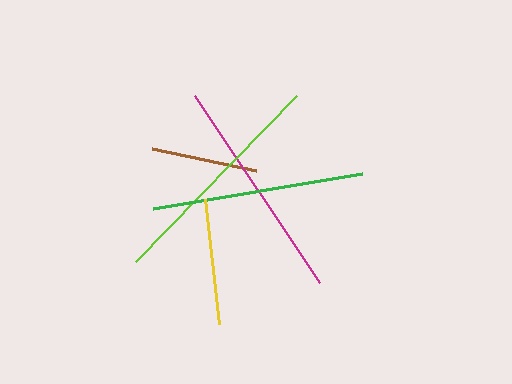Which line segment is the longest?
The lime line is the longest at approximately 232 pixels.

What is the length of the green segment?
The green segment is approximately 212 pixels long.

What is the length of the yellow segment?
The yellow segment is approximately 126 pixels long.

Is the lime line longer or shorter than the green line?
The lime line is longer than the green line.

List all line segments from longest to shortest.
From longest to shortest: lime, magenta, green, yellow, brown.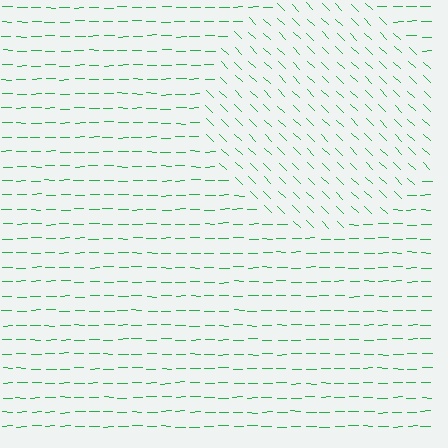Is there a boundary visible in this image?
Yes, there is a texture boundary formed by a change in line orientation.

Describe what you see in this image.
The image is filled with small green line segments. A circle region in the image has lines oriented differently from the surrounding lines, creating a visible texture boundary.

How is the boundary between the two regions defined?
The boundary is defined purely by a change in line orientation (approximately 45 degrees difference). All lines are the same color and thickness.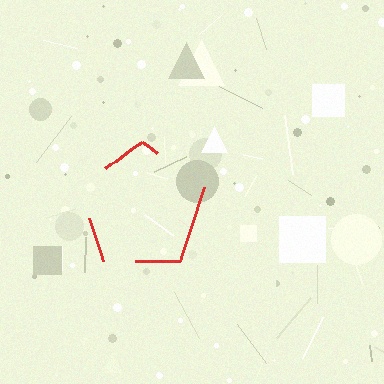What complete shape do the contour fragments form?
The contour fragments form a pentagon.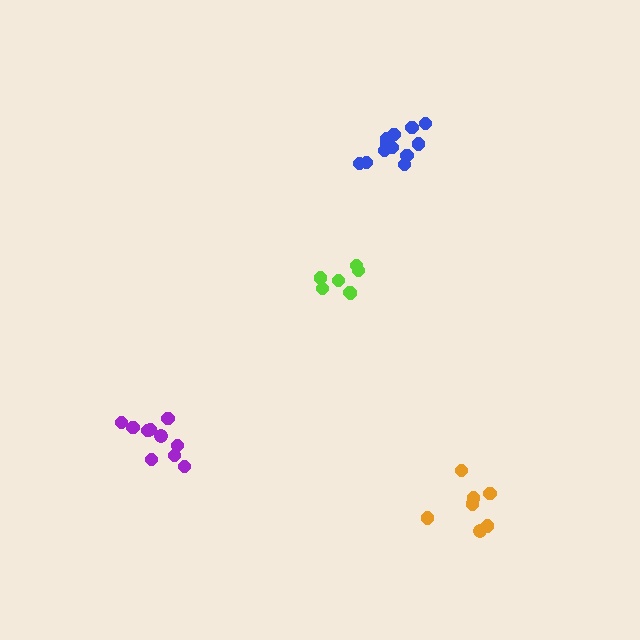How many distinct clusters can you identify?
There are 4 distinct clusters.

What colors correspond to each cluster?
The clusters are colored: orange, blue, lime, purple.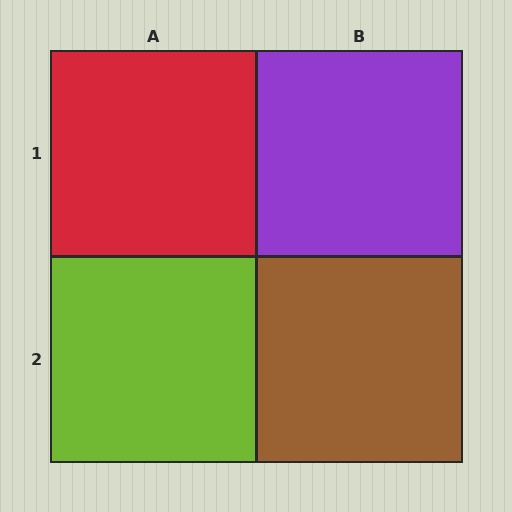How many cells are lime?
1 cell is lime.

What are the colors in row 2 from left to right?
Lime, brown.